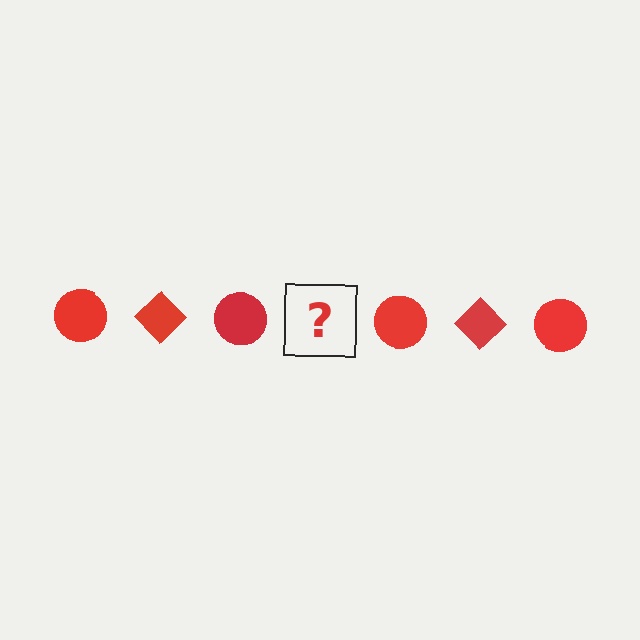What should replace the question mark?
The question mark should be replaced with a red diamond.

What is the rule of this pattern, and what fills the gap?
The rule is that the pattern cycles through circle, diamond shapes in red. The gap should be filled with a red diamond.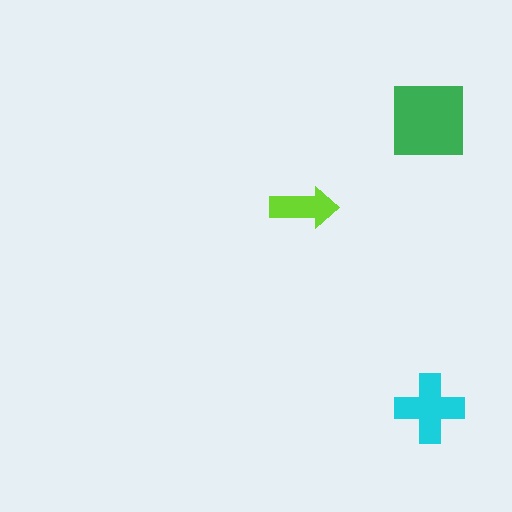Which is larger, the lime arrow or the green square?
The green square.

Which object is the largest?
The green square.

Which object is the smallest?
The lime arrow.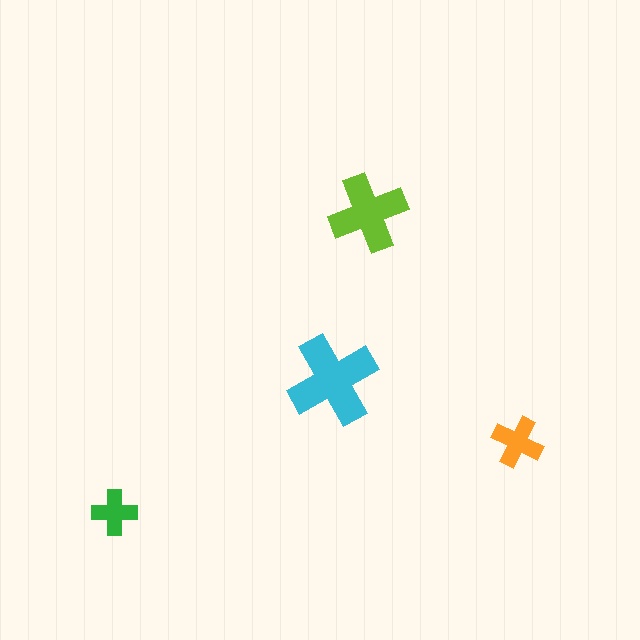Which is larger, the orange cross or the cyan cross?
The cyan one.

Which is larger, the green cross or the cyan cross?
The cyan one.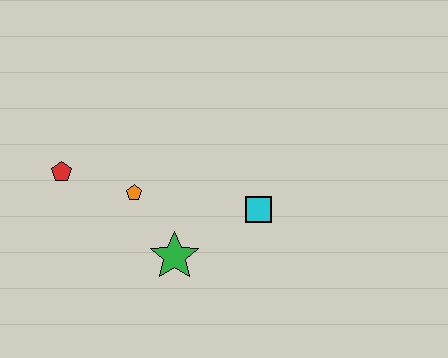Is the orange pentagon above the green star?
Yes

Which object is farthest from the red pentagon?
The cyan square is farthest from the red pentagon.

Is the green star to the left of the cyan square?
Yes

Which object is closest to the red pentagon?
The orange pentagon is closest to the red pentagon.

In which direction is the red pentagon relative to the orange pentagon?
The red pentagon is to the left of the orange pentagon.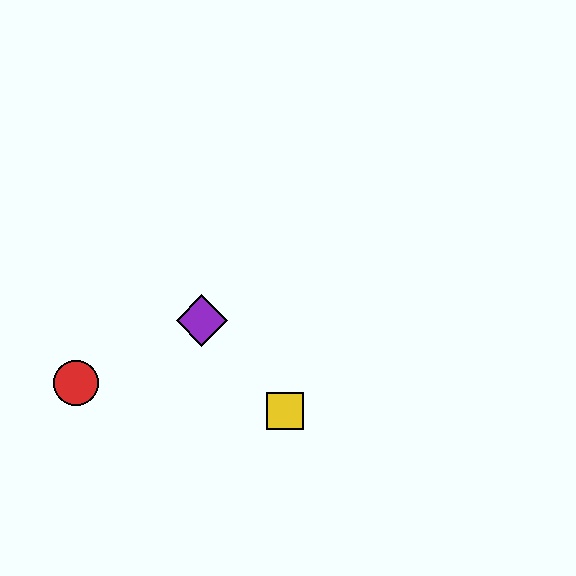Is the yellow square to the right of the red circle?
Yes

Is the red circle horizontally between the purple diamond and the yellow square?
No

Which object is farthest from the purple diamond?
The red circle is farthest from the purple diamond.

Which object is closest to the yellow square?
The purple diamond is closest to the yellow square.